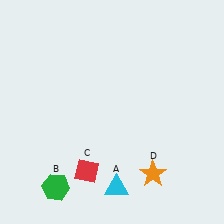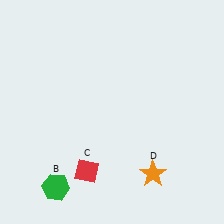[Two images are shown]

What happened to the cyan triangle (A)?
The cyan triangle (A) was removed in Image 2. It was in the bottom-right area of Image 1.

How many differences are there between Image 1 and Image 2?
There is 1 difference between the two images.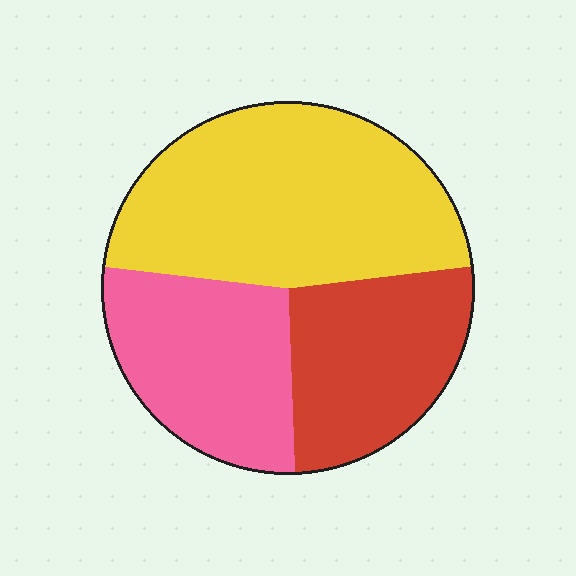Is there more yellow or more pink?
Yellow.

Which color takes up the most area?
Yellow, at roughly 45%.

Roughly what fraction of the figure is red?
Red covers around 25% of the figure.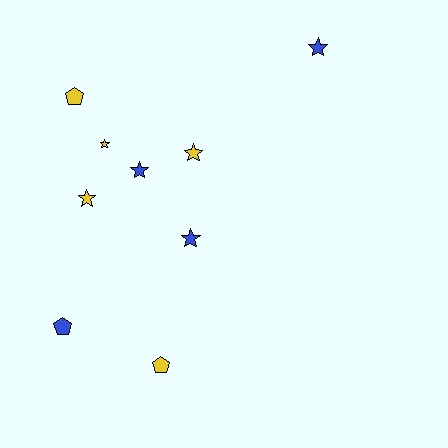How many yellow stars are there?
There are 3 yellow stars.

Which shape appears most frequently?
Star, with 6 objects.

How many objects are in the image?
There are 9 objects.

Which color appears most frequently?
Yellow, with 5 objects.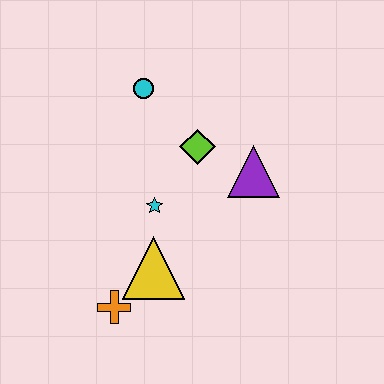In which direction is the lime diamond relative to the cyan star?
The lime diamond is above the cyan star.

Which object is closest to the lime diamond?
The purple triangle is closest to the lime diamond.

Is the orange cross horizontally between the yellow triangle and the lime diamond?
No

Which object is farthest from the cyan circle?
The orange cross is farthest from the cyan circle.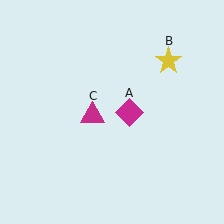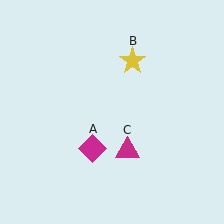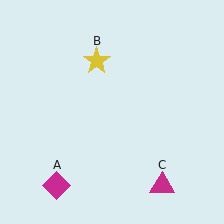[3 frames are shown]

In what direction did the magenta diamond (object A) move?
The magenta diamond (object A) moved down and to the left.